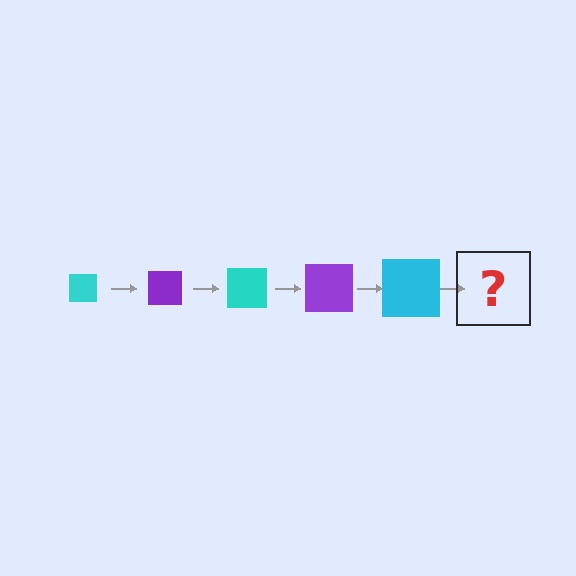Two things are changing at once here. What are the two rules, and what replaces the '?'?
The two rules are that the square grows larger each step and the color cycles through cyan and purple. The '?' should be a purple square, larger than the previous one.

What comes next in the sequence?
The next element should be a purple square, larger than the previous one.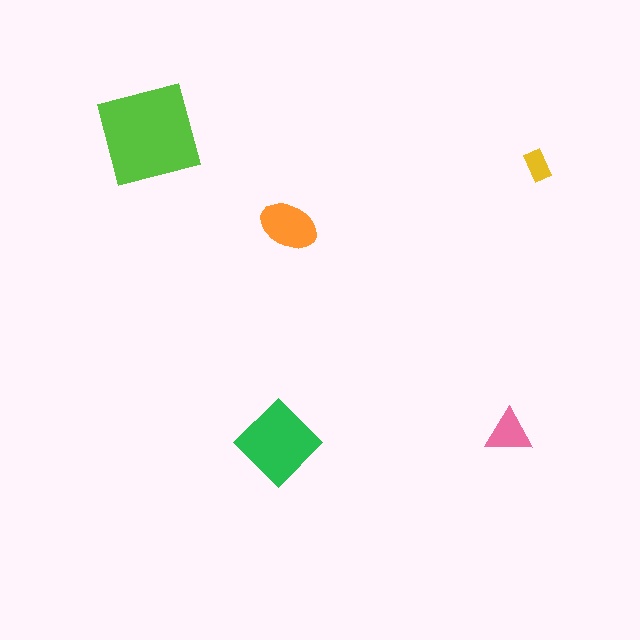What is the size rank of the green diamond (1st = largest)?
2nd.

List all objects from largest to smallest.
The lime square, the green diamond, the orange ellipse, the pink triangle, the yellow rectangle.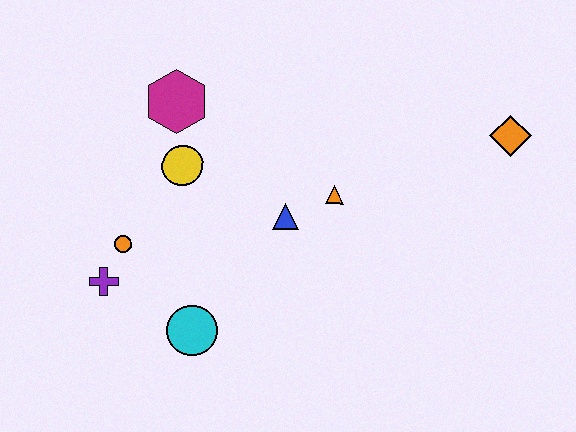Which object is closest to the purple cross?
The orange circle is closest to the purple cross.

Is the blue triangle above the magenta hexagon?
No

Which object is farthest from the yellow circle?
The orange diamond is farthest from the yellow circle.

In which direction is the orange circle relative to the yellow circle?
The orange circle is below the yellow circle.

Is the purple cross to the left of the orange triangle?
Yes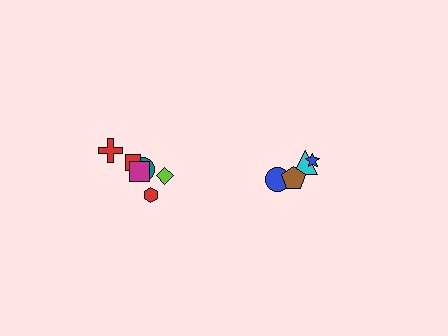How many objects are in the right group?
There are 4 objects.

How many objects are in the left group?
There are 6 objects.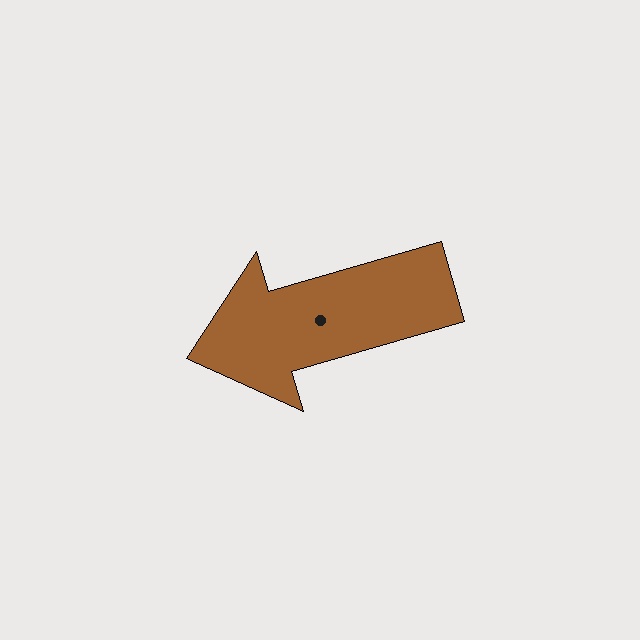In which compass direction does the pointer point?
West.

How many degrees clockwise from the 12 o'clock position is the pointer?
Approximately 254 degrees.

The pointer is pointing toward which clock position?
Roughly 8 o'clock.